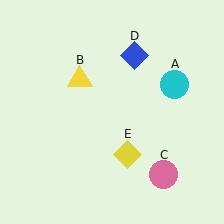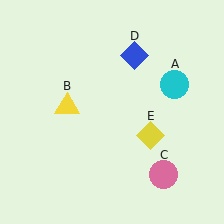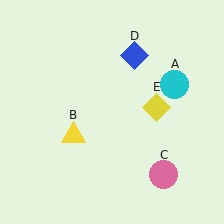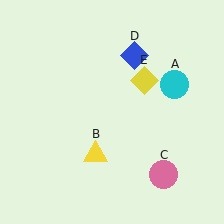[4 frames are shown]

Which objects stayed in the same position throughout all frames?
Cyan circle (object A) and pink circle (object C) and blue diamond (object D) remained stationary.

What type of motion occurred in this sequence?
The yellow triangle (object B), yellow diamond (object E) rotated counterclockwise around the center of the scene.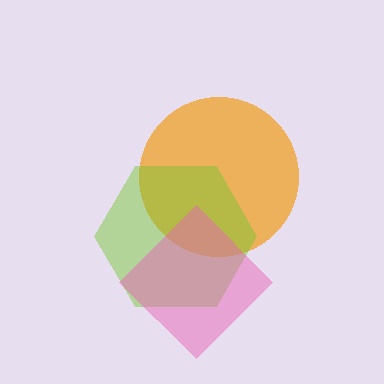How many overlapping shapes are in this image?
There are 3 overlapping shapes in the image.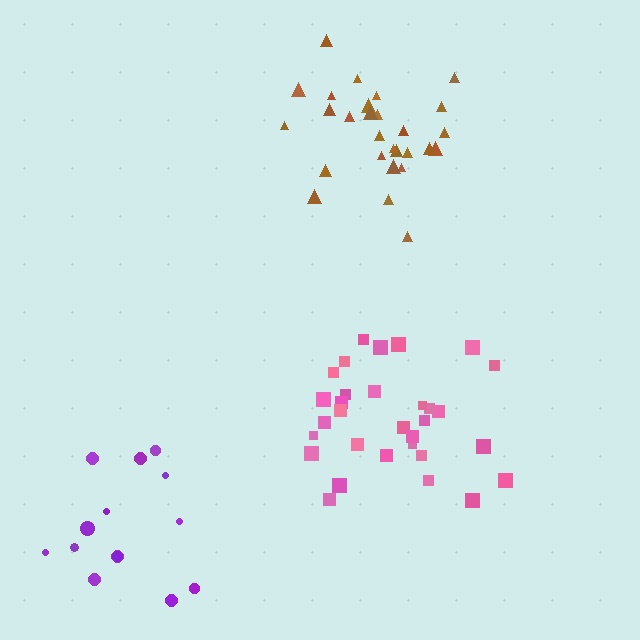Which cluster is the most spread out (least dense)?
Purple.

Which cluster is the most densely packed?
Brown.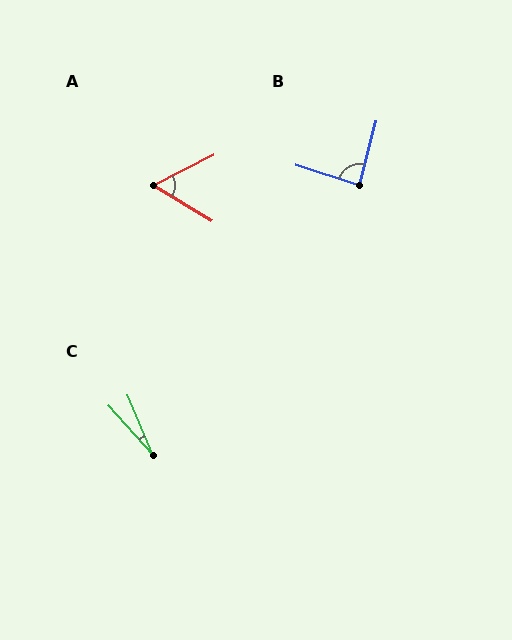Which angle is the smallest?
C, at approximately 19 degrees.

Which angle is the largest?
B, at approximately 86 degrees.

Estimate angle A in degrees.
Approximately 58 degrees.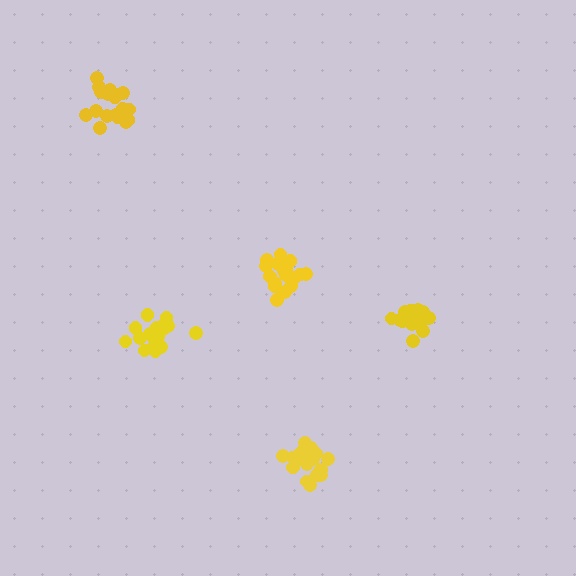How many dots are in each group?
Group 1: 17 dots, Group 2: 15 dots, Group 3: 19 dots, Group 4: 18 dots, Group 5: 19 dots (88 total).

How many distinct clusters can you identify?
There are 5 distinct clusters.